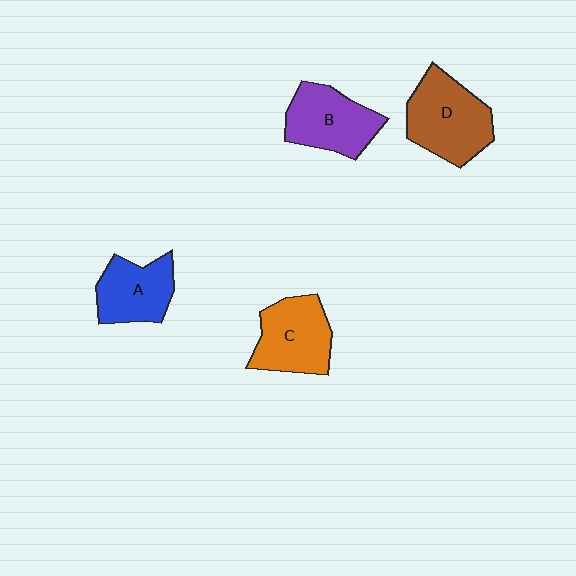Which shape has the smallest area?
Shape A (blue).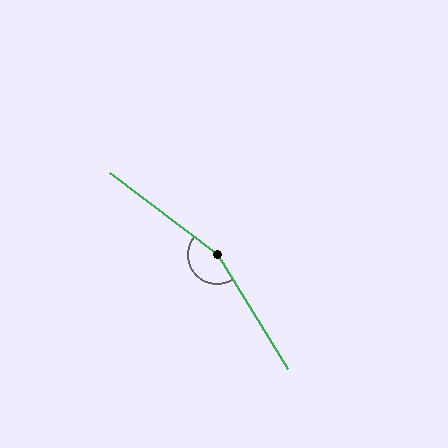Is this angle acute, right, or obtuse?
It is obtuse.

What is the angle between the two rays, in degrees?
Approximately 159 degrees.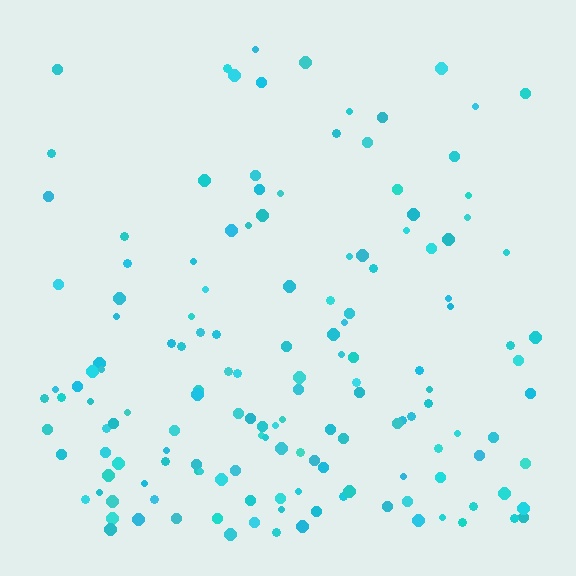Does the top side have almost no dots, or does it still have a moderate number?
Still a moderate number, just noticeably fewer than the bottom.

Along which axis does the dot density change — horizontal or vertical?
Vertical.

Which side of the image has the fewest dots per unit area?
The top.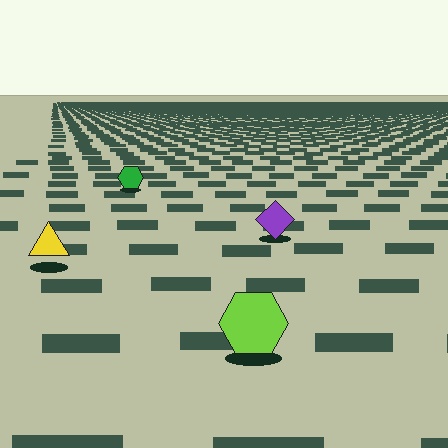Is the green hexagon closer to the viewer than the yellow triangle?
No. The yellow triangle is closer — you can tell from the texture gradient: the ground texture is coarser near it.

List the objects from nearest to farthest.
From nearest to farthest: the lime hexagon, the yellow triangle, the purple diamond, the green hexagon.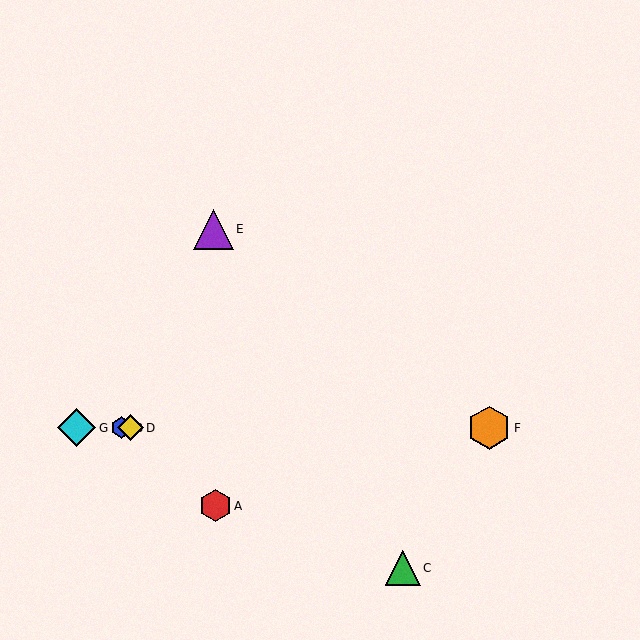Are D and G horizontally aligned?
Yes, both are at y≈428.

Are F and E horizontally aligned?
No, F is at y≈428 and E is at y≈229.